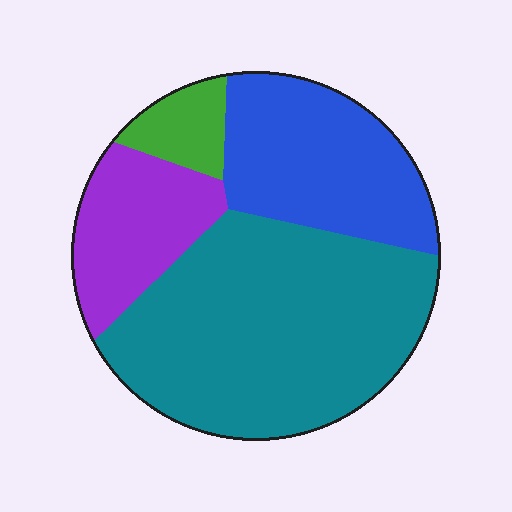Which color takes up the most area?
Teal, at roughly 50%.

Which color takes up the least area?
Green, at roughly 5%.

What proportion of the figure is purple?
Purple takes up between a sixth and a third of the figure.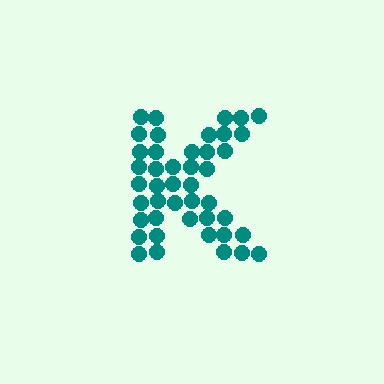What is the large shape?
The large shape is the letter K.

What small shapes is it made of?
It is made of small circles.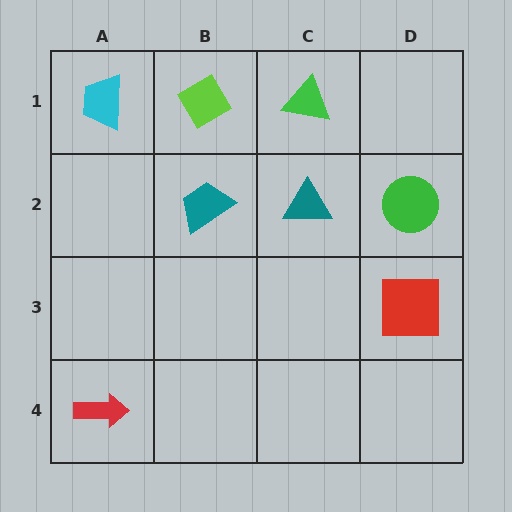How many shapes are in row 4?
1 shape.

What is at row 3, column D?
A red square.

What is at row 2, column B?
A teal trapezoid.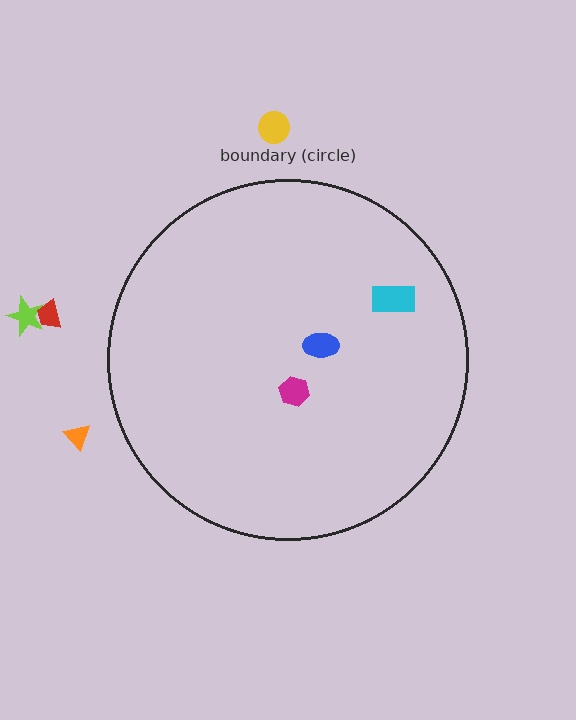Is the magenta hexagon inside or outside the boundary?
Inside.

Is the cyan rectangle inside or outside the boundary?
Inside.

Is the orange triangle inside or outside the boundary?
Outside.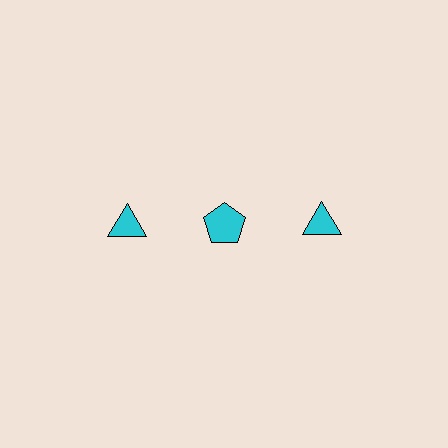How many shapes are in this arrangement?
There are 3 shapes arranged in a grid pattern.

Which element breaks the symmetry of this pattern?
The cyan pentagon in the top row, second from left column breaks the symmetry. All other shapes are cyan triangles.